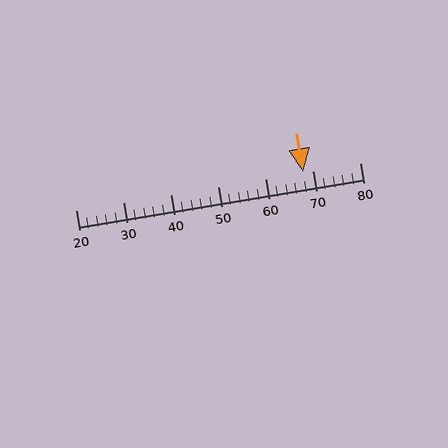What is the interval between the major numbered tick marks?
The major tick marks are spaced 10 units apart.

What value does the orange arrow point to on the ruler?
The orange arrow points to approximately 68.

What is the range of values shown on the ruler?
The ruler shows values from 20 to 80.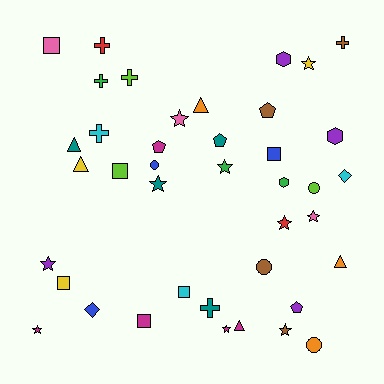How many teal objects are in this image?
There are 4 teal objects.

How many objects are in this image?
There are 40 objects.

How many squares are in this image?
There are 6 squares.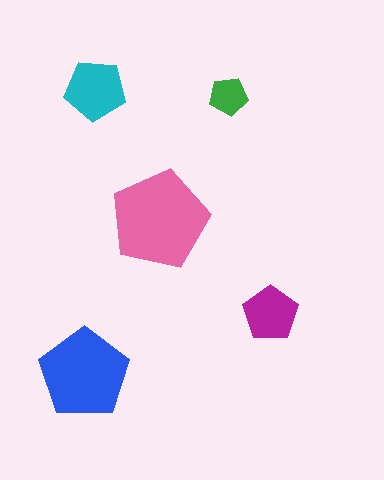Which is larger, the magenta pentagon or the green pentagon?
The magenta one.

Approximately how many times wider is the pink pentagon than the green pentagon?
About 2.5 times wider.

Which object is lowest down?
The blue pentagon is bottommost.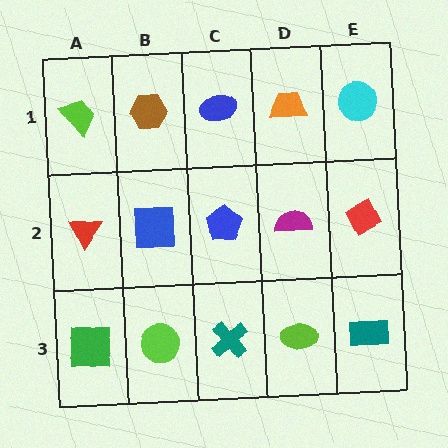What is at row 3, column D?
A lime ellipse.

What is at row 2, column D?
A magenta semicircle.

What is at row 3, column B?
A lime circle.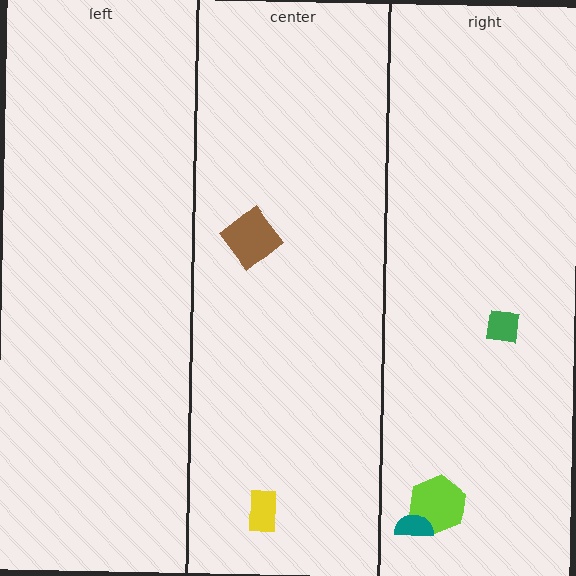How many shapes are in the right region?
3.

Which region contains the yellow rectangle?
The center region.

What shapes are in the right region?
The lime hexagon, the teal semicircle, the green square.